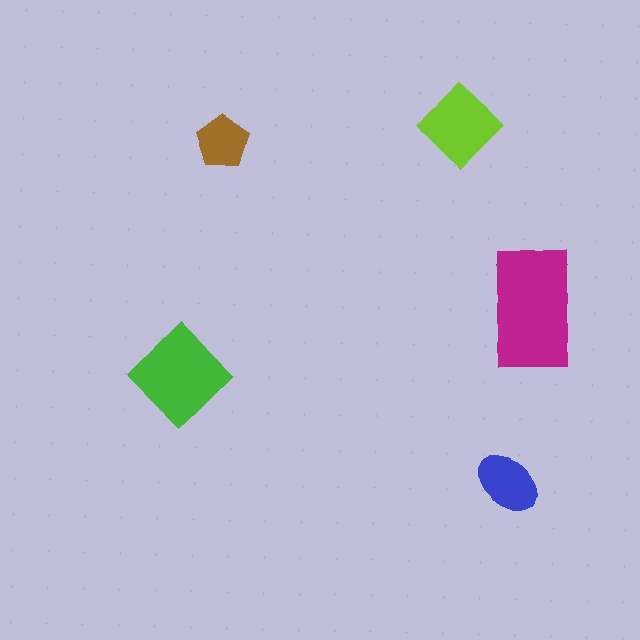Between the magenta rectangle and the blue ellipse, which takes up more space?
The magenta rectangle.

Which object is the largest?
The magenta rectangle.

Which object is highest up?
The lime diamond is topmost.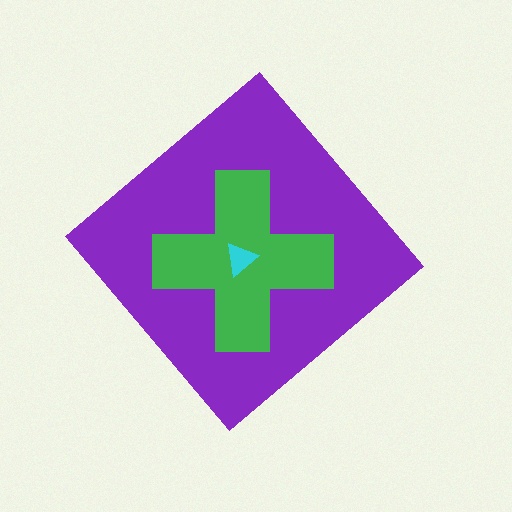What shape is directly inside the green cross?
The cyan triangle.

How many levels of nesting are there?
3.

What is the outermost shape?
The purple diamond.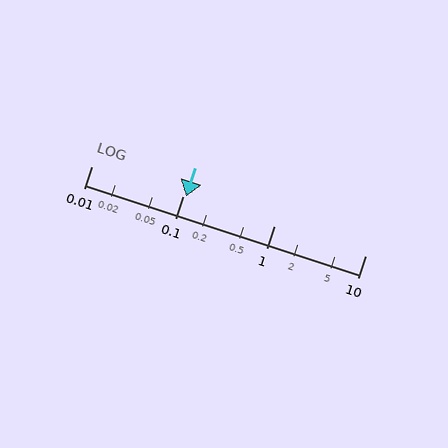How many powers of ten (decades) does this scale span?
The scale spans 3 decades, from 0.01 to 10.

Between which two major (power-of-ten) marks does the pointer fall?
The pointer is between 0.1 and 1.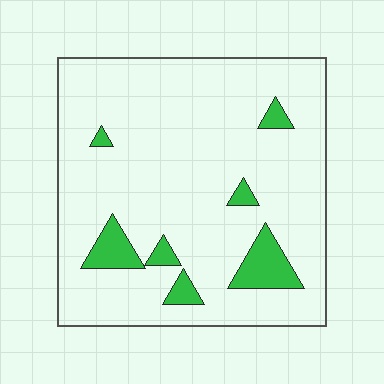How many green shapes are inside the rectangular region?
7.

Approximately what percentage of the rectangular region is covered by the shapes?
Approximately 10%.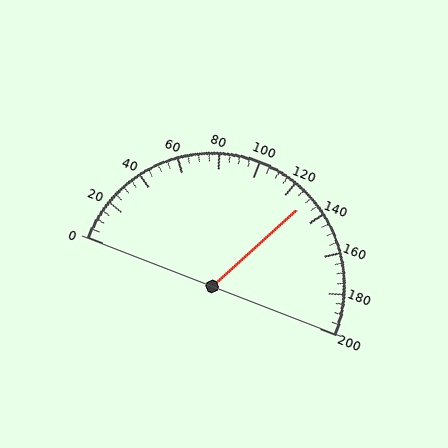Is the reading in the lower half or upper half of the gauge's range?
The reading is in the upper half of the range (0 to 200).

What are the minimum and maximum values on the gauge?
The gauge ranges from 0 to 200.